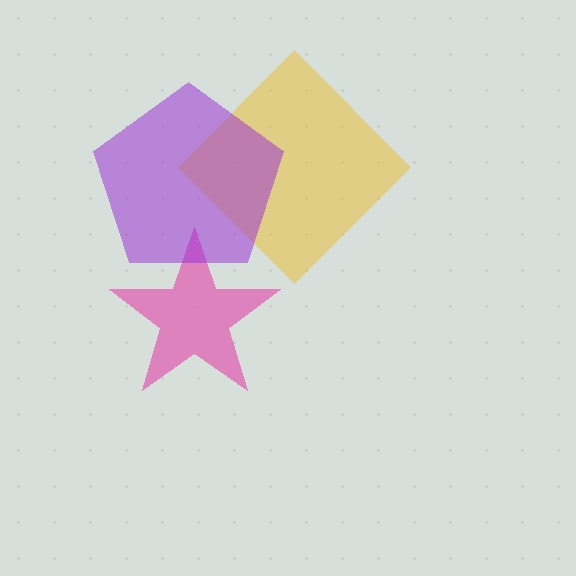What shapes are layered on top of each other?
The layered shapes are: a pink star, a yellow diamond, a purple pentagon.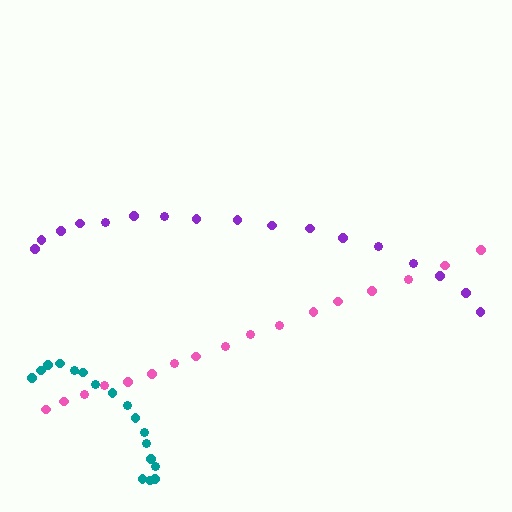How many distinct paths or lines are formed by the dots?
There are 3 distinct paths.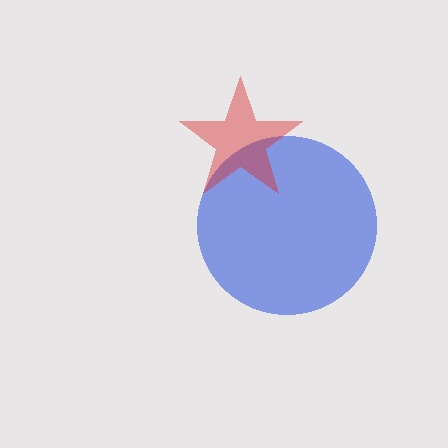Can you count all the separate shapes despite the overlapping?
Yes, there are 2 separate shapes.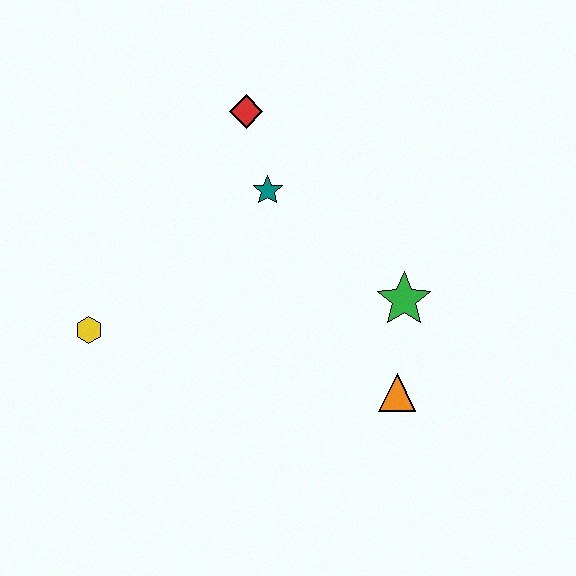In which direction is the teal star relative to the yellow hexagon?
The teal star is to the right of the yellow hexagon.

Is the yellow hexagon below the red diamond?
Yes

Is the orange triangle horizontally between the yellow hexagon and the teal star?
No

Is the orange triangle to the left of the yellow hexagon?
No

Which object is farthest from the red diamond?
The orange triangle is farthest from the red diamond.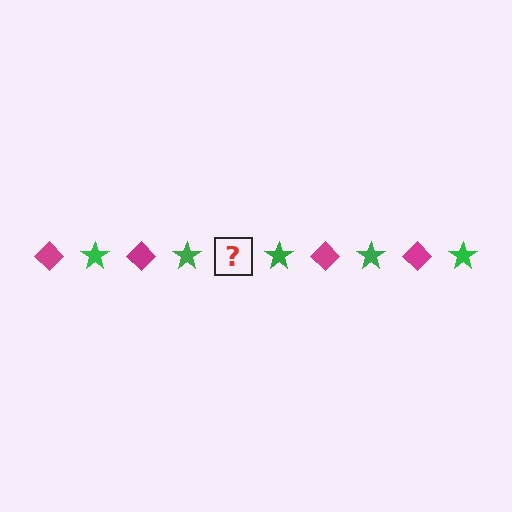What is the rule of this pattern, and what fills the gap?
The rule is that the pattern alternates between magenta diamond and green star. The gap should be filled with a magenta diamond.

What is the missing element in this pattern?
The missing element is a magenta diamond.